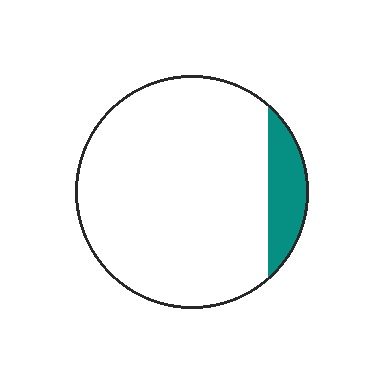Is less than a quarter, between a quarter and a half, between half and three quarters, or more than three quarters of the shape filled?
Less than a quarter.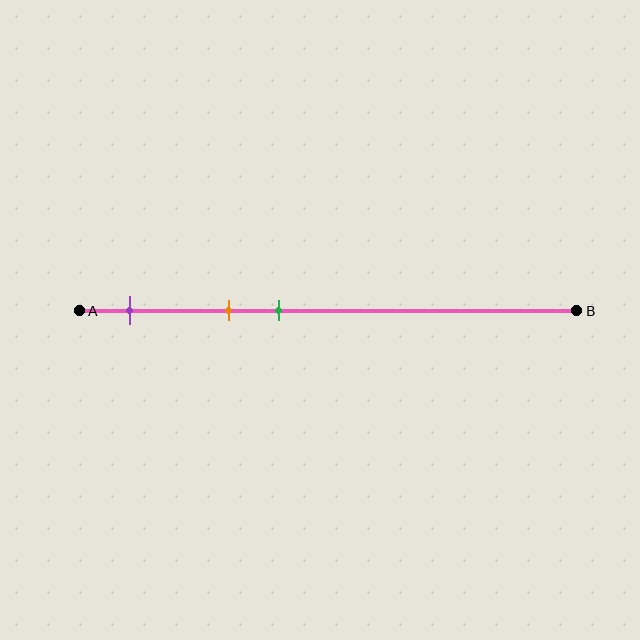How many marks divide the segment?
There are 3 marks dividing the segment.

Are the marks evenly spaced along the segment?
Yes, the marks are approximately evenly spaced.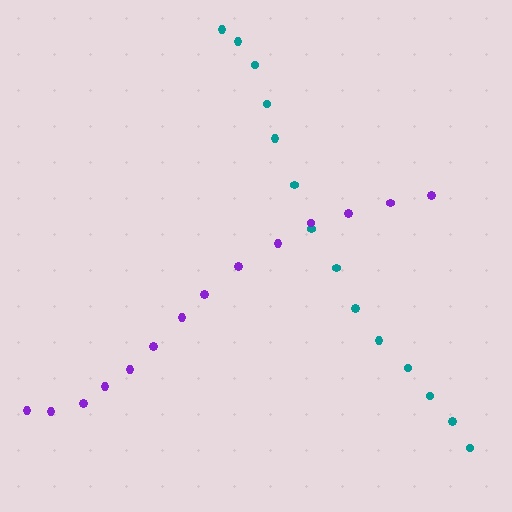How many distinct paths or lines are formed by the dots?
There are 2 distinct paths.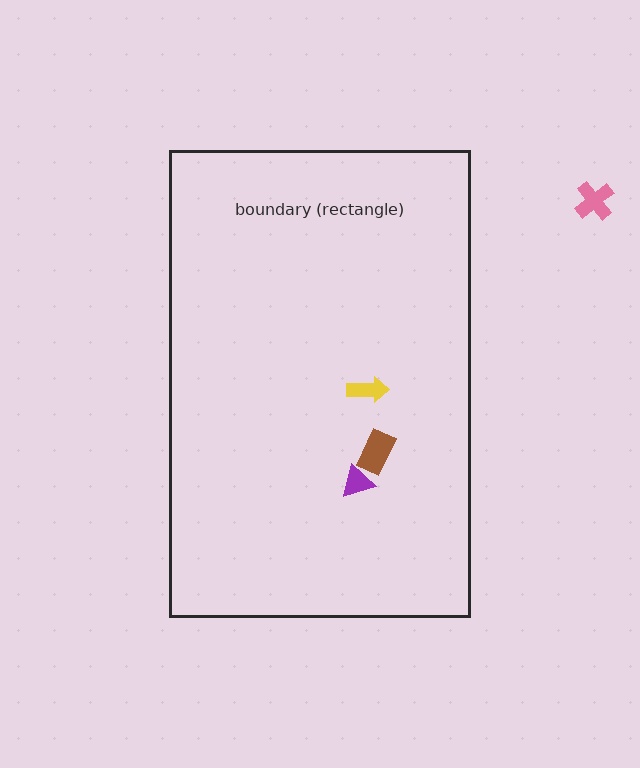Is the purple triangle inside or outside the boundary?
Inside.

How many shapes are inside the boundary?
3 inside, 1 outside.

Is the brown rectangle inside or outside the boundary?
Inside.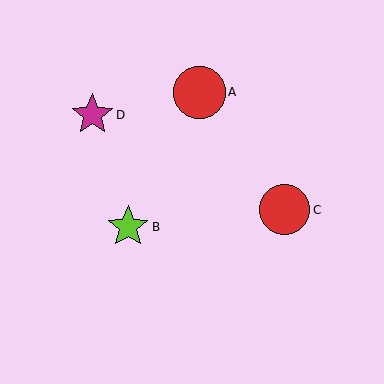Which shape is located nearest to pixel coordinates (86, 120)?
The magenta star (labeled D) at (92, 115) is nearest to that location.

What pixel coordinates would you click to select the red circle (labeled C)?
Click at (285, 210) to select the red circle C.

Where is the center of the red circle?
The center of the red circle is at (285, 210).